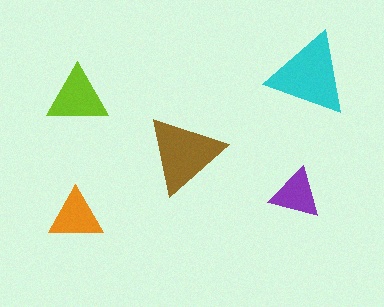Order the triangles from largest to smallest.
the cyan one, the brown one, the lime one, the orange one, the purple one.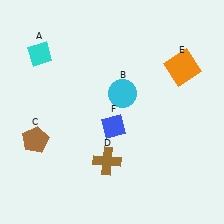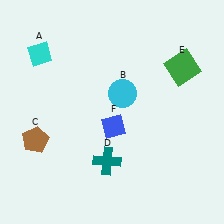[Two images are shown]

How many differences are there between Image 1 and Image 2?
There are 2 differences between the two images.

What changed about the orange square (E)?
In Image 1, E is orange. In Image 2, it changed to green.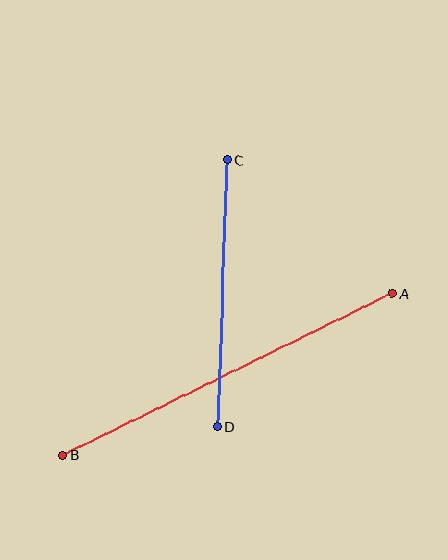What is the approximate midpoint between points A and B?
The midpoint is at approximately (227, 374) pixels.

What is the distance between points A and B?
The distance is approximately 367 pixels.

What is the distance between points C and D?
The distance is approximately 267 pixels.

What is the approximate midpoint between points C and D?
The midpoint is at approximately (222, 293) pixels.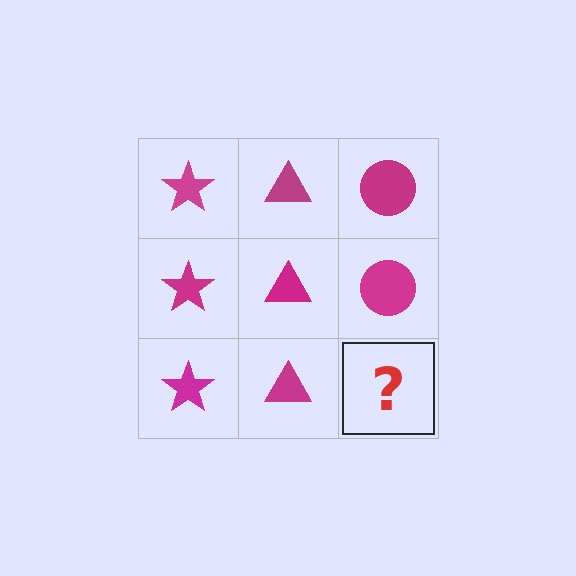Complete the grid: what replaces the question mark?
The question mark should be replaced with a magenta circle.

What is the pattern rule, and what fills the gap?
The rule is that each column has a consistent shape. The gap should be filled with a magenta circle.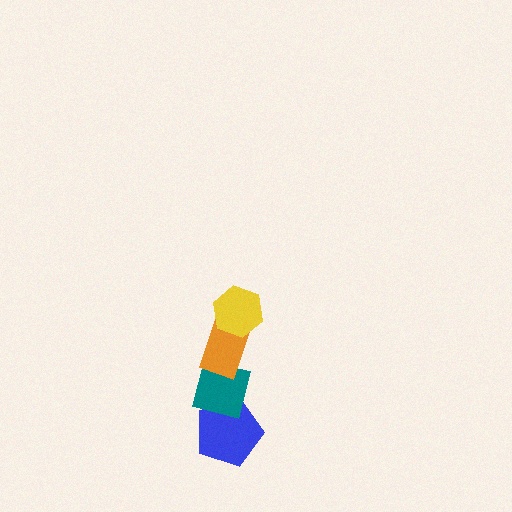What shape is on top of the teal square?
The orange rectangle is on top of the teal square.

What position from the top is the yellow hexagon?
The yellow hexagon is 1st from the top.